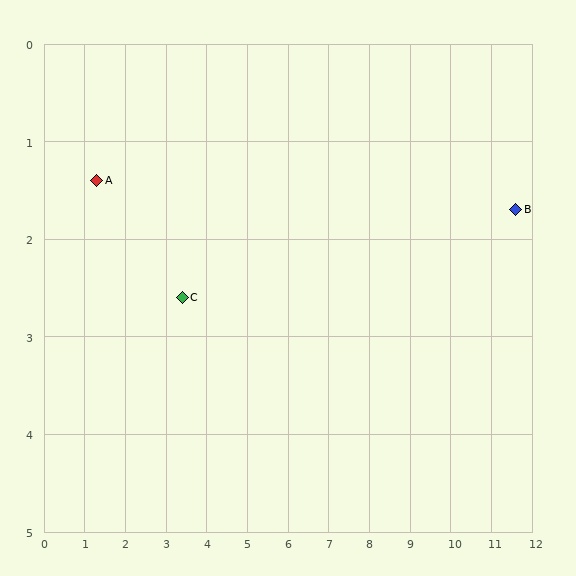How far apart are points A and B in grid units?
Points A and B are about 10.3 grid units apart.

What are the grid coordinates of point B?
Point B is at approximately (11.6, 1.7).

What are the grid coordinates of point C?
Point C is at approximately (3.4, 2.6).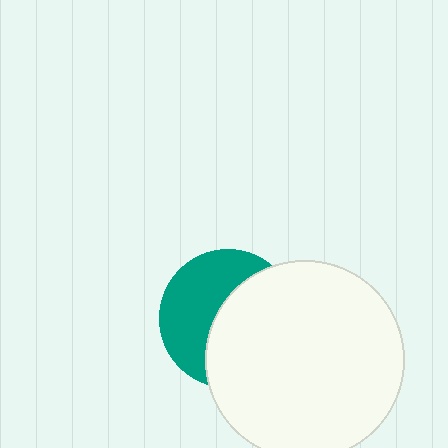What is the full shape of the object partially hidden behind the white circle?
The partially hidden object is a teal circle.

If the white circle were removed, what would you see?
You would see the complete teal circle.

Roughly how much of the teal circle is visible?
About half of it is visible (roughly 46%).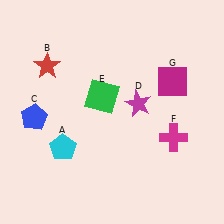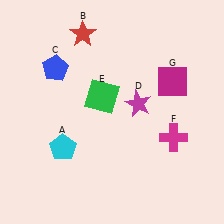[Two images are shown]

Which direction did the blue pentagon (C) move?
The blue pentagon (C) moved up.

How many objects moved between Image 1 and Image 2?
2 objects moved between the two images.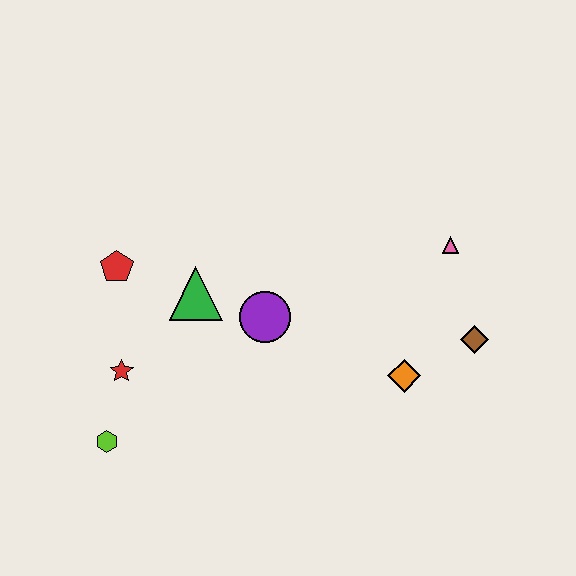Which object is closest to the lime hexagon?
The red star is closest to the lime hexagon.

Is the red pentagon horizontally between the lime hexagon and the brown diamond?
Yes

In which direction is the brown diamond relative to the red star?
The brown diamond is to the right of the red star.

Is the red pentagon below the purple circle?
No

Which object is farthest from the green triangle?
The brown diamond is farthest from the green triangle.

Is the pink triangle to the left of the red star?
No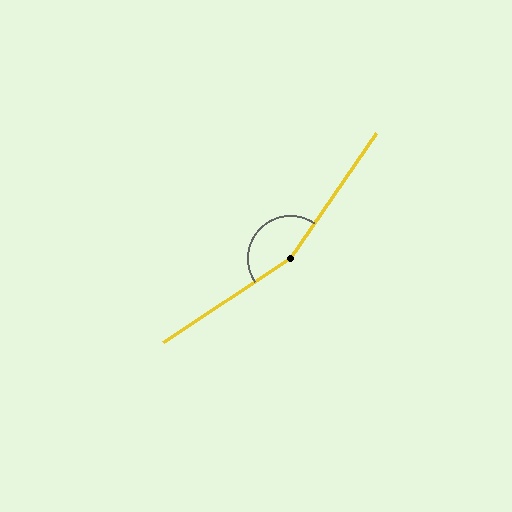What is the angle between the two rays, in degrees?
Approximately 158 degrees.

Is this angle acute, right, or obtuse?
It is obtuse.